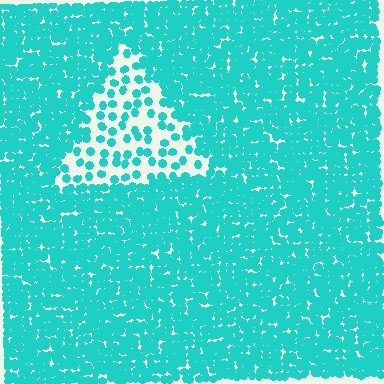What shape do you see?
I see a triangle.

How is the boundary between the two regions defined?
The boundary is defined by a change in element density (approximately 3.2x ratio). All elements are the same color, size, and shape.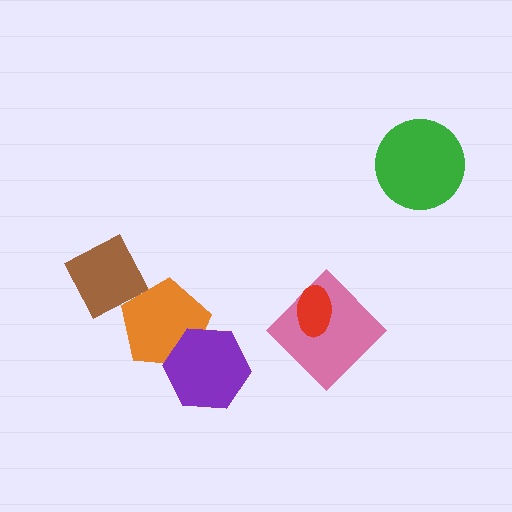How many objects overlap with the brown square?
0 objects overlap with the brown square.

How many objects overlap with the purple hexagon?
1 object overlaps with the purple hexagon.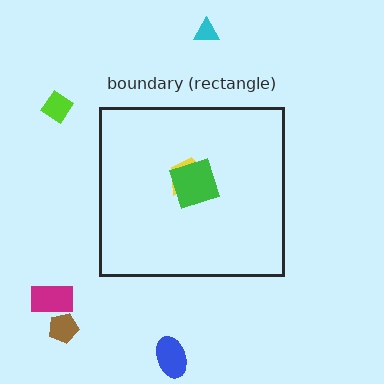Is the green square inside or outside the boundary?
Inside.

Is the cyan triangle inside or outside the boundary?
Outside.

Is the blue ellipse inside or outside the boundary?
Outside.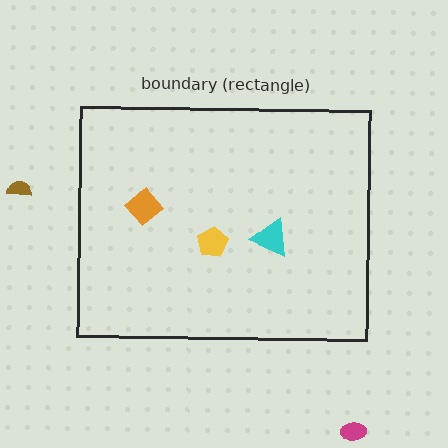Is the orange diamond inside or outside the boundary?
Inside.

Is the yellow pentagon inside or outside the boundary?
Inside.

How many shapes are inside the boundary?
3 inside, 2 outside.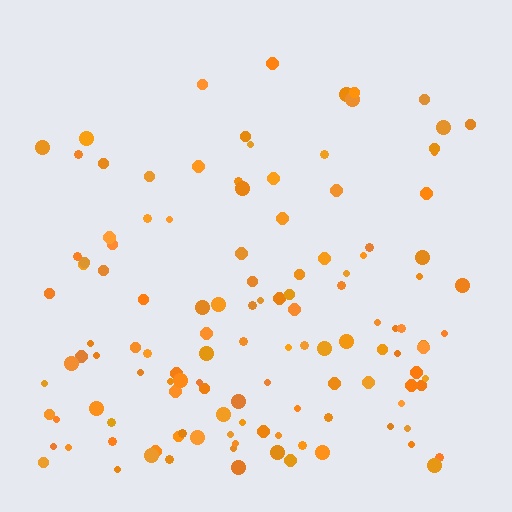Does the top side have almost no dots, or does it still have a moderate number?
Still a moderate number, just noticeably fewer than the bottom.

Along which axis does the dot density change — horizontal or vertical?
Vertical.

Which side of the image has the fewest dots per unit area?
The top.